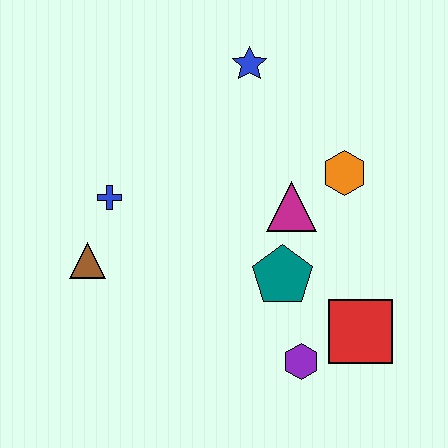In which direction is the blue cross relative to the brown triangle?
The blue cross is above the brown triangle.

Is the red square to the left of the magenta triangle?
No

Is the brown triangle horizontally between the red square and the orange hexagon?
No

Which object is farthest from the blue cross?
The red square is farthest from the blue cross.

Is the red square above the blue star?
No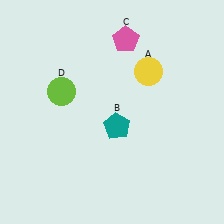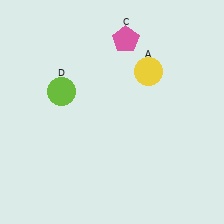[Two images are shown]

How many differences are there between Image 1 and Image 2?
There is 1 difference between the two images.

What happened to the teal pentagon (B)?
The teal pentagon (B) was removed in Image 2. It was in the bottom-right area of Image 1.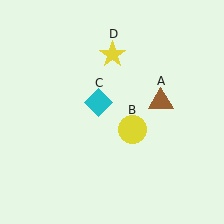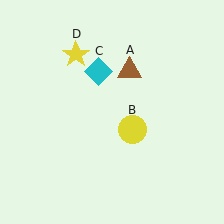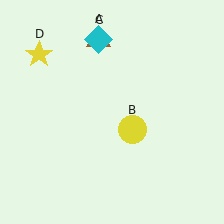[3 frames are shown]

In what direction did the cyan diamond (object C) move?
The cyan diamond (object C) moved up.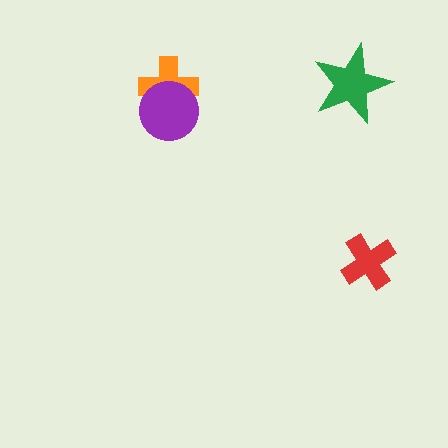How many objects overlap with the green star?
0 objects overlap with the green star.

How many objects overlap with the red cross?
0 objects overlap with the red cross.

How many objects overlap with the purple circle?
1 object overlaps with the purple circle.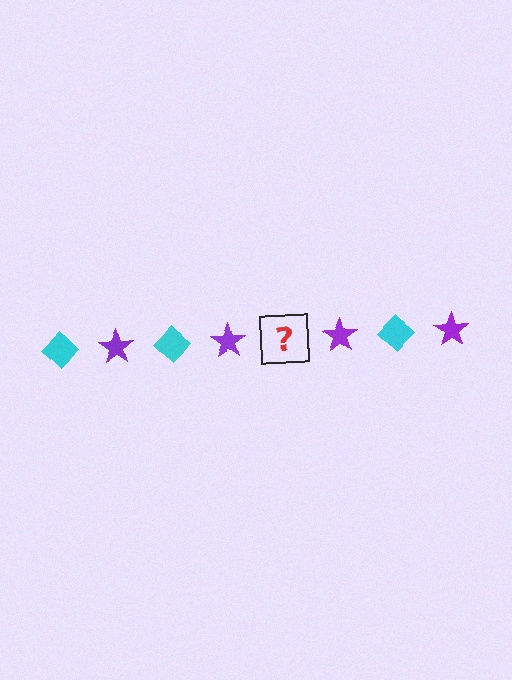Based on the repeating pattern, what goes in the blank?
The blank should be a cyan diamond.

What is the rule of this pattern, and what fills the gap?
The rule is that the pattern alternates between cyan diamond and purple star. The gap should be filled with a cyan diamond.